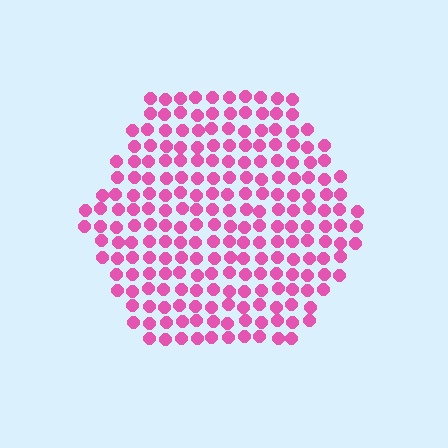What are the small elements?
The small elements are circles.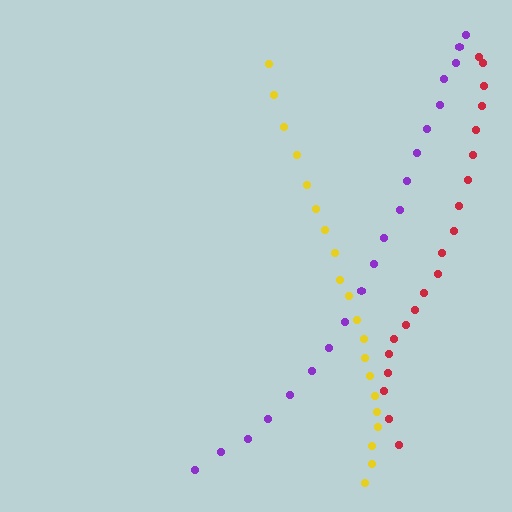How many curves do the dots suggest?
There are 3 distinct paths.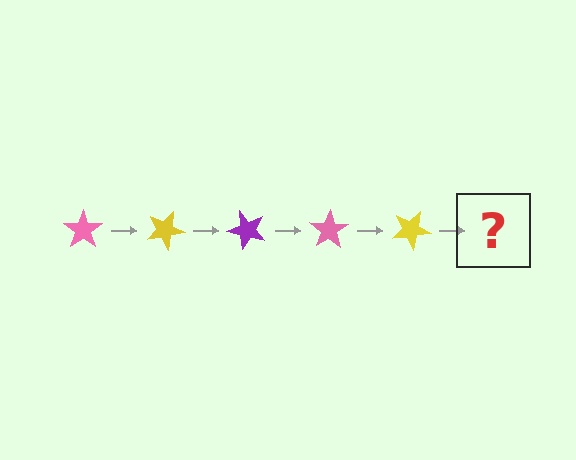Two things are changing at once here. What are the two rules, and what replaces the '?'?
The two rules are that it rotates 25 degrees each step and the color cycles through pink, yellow, and purple. The '?' should be a purple star, rotated 125 degrees from the start.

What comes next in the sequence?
The next element should be a purple star, rotated 125 degrees from the start.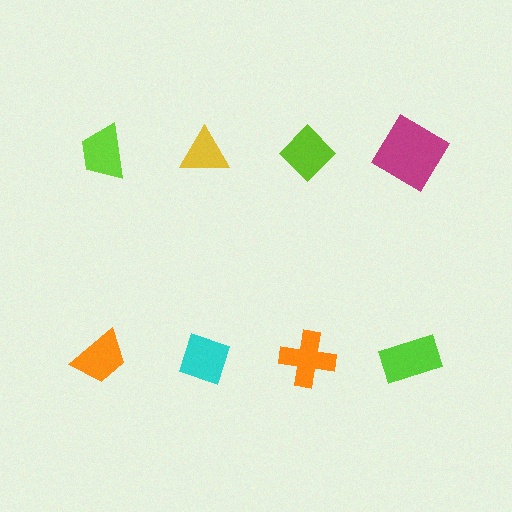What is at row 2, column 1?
An orange trapezoid.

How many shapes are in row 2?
4 shapes.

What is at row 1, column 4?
A magenta diamond.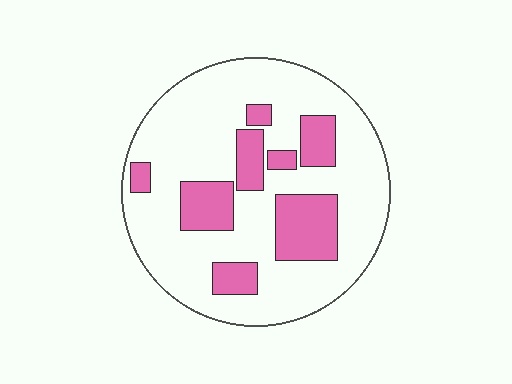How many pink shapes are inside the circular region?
8.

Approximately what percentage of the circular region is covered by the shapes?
Approximately 25%.